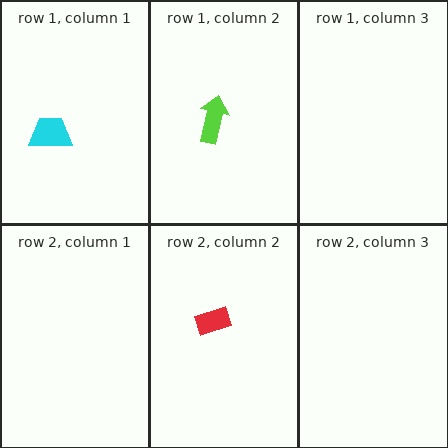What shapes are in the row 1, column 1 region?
The cyan trapezoid.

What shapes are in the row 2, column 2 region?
The red rectangle.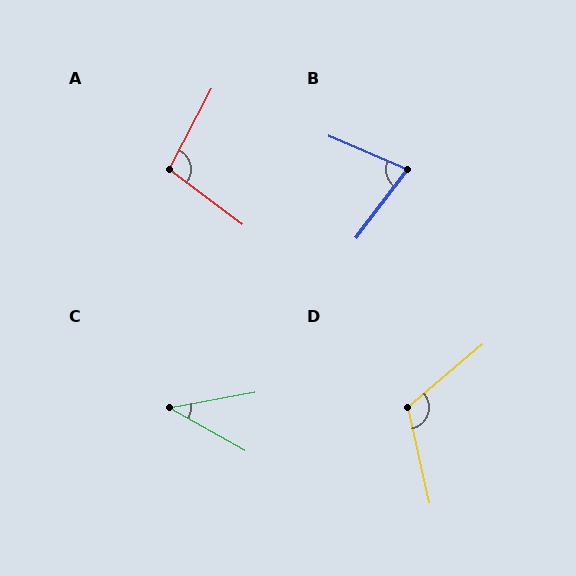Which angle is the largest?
D, at approximately 118 degrees.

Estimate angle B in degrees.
Approximately 76 degrees.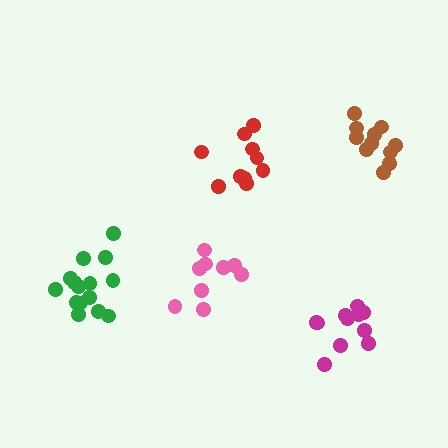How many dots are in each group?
Group 1: 10 dots, Group 2: 9 dots, Group 3: 11 dots, Group 4: 15 dots, Group 5: 11 dots (56 total).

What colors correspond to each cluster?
The clusters are colored: red, pink, brown, green, magenta.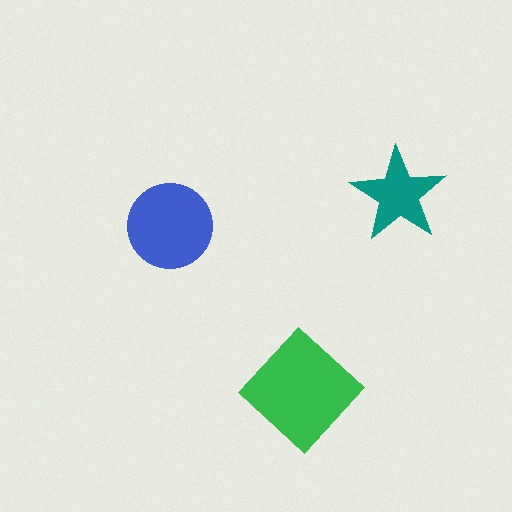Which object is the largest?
The green diamond.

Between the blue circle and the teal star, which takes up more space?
The blue circle.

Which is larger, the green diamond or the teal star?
The green diamond.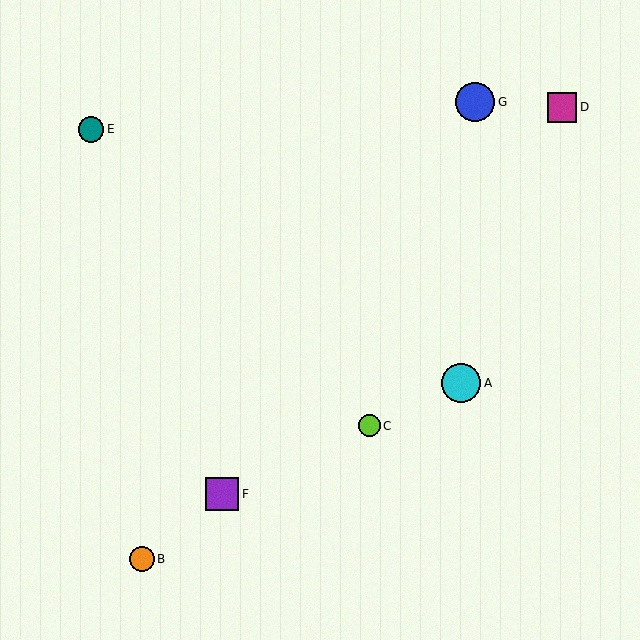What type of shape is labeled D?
Shape D is a magenta square.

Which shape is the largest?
The blue circle (labeled G) is the largest.